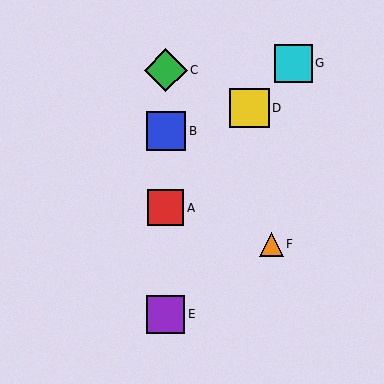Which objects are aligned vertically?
Objects A, B, C, E are aligned vertically.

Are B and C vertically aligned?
Yes, both are at x≈166.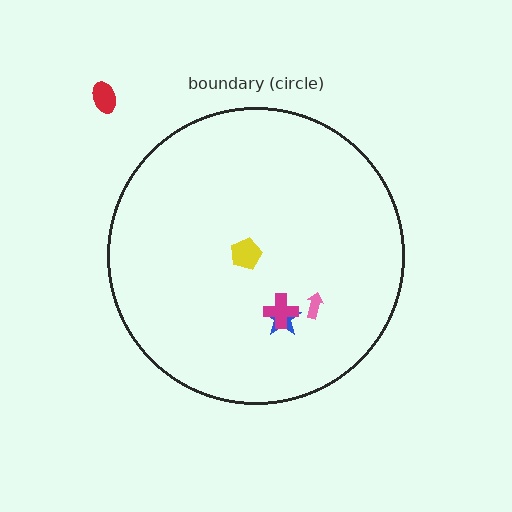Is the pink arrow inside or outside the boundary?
Inside.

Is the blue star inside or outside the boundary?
Inside.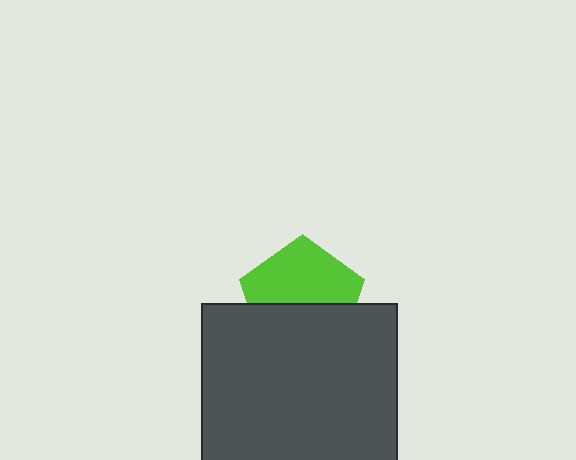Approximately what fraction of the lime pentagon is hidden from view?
Roughly 45% of the lime pentagon is hidden behind the dark gray rectangle.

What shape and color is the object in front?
The object in front is a dark gray rectangle.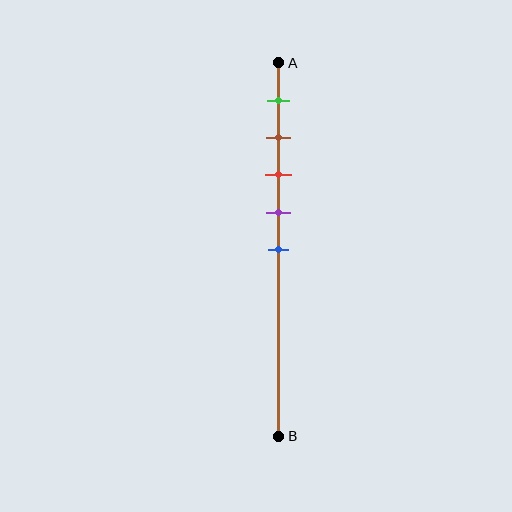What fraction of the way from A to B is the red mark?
The red mark is approximately 30% (0.3) of the way from A to B.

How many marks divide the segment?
There are 5 marks dividing the segment.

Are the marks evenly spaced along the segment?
Yes, the marks are approximately evenly spaced.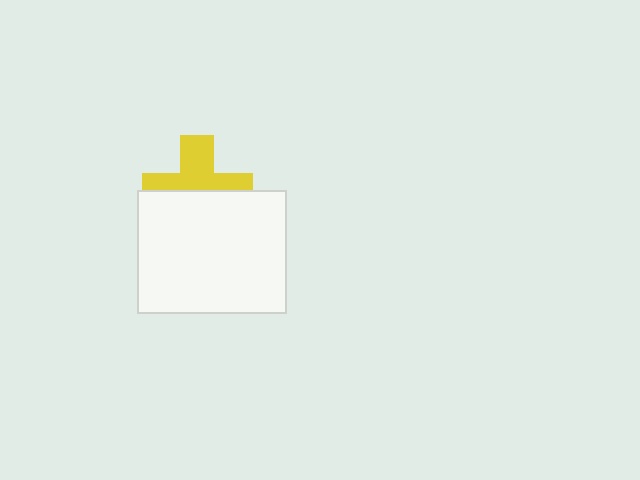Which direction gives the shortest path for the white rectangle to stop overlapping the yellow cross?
Moving down gives the shortest separation.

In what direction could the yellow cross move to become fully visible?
The yellow cross could move up. That would shift it out from behind the white rectangle entirely.